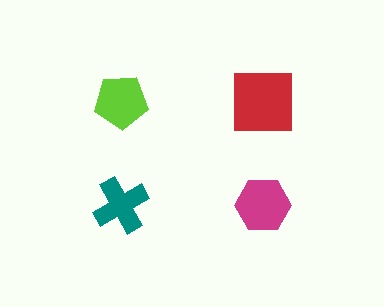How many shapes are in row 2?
2 shapes.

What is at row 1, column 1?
A lime pentagon.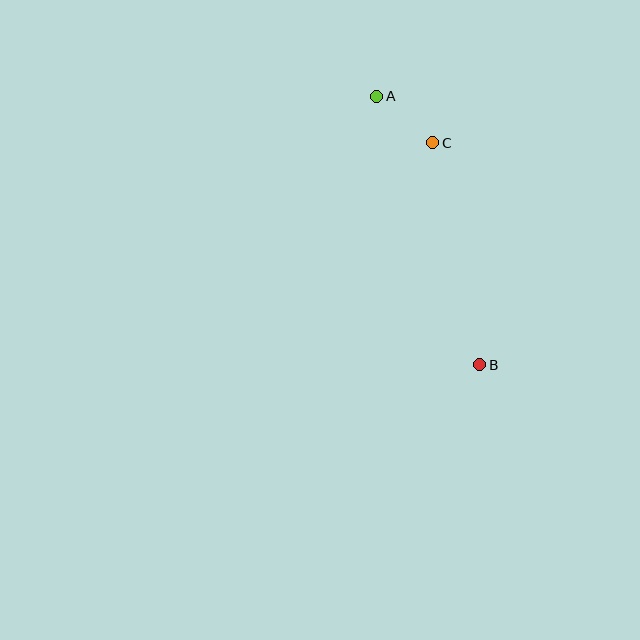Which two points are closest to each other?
Points A and C are closest to each other.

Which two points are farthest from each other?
Points A and B are farthest from each other.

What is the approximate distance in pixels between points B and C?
The distance between B and C is approximately 227 pixels.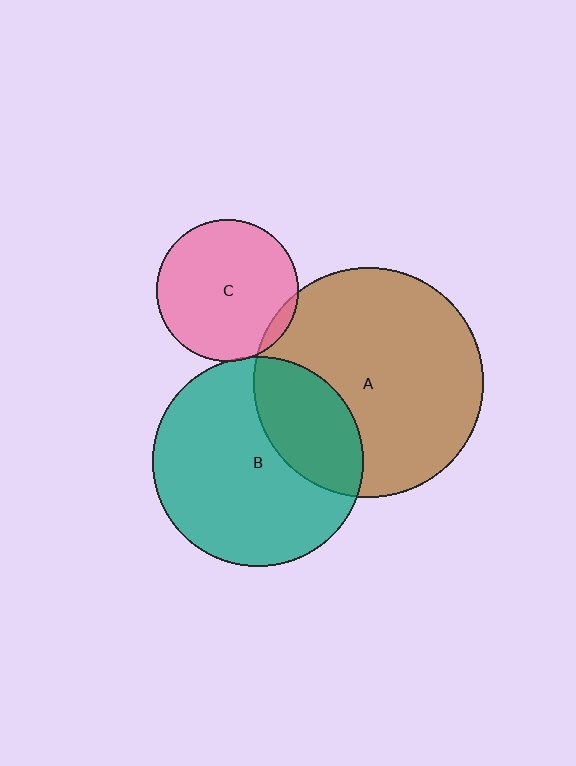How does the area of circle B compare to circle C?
Approximately 2.2 times.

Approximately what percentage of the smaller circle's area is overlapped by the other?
Approximately 5%.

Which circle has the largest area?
Circle A (brown).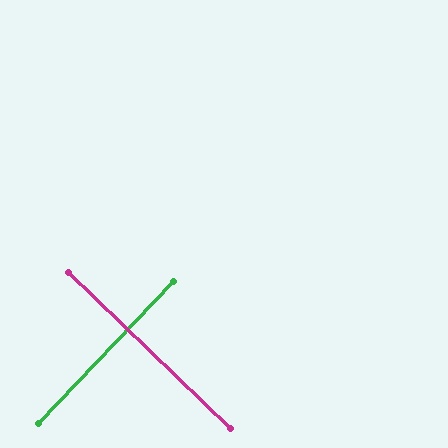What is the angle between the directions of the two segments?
Approximately 90 degrees.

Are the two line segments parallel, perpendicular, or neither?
Perpendicular — they meet at approximately 90°.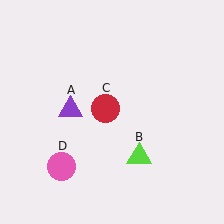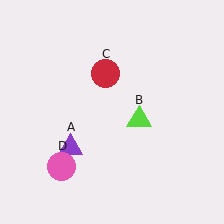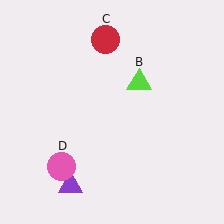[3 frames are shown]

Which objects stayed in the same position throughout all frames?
Pink circle (object D) remained stationary.